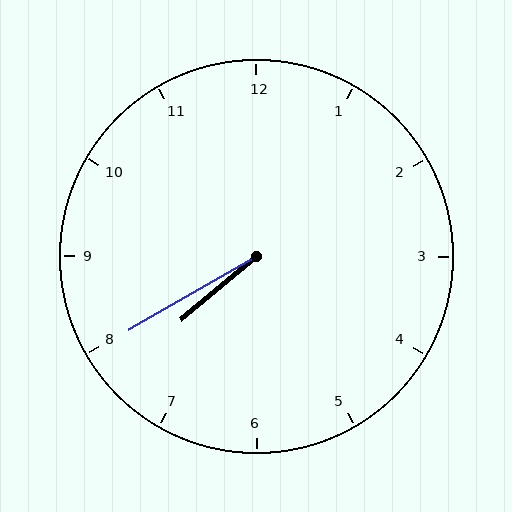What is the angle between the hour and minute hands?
Approximately 10 degrees.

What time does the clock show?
7:40.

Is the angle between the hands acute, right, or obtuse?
It is acute.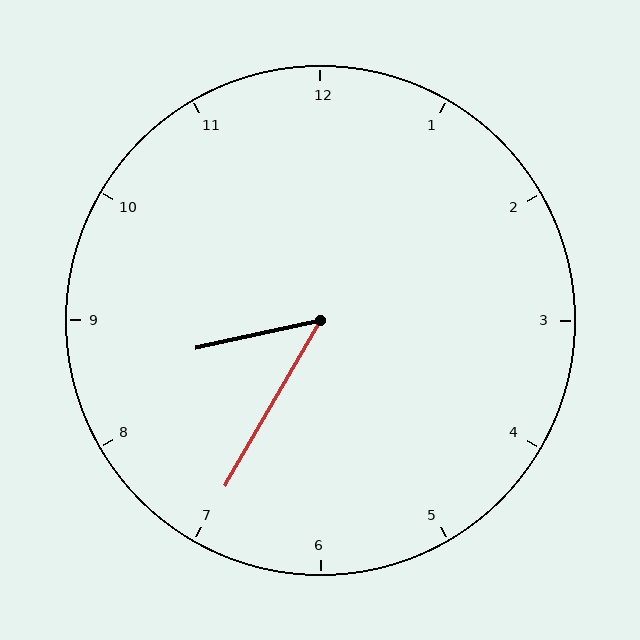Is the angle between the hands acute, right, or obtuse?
It is acute.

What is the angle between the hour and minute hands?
Approximately 48 degrees.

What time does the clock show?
8:35.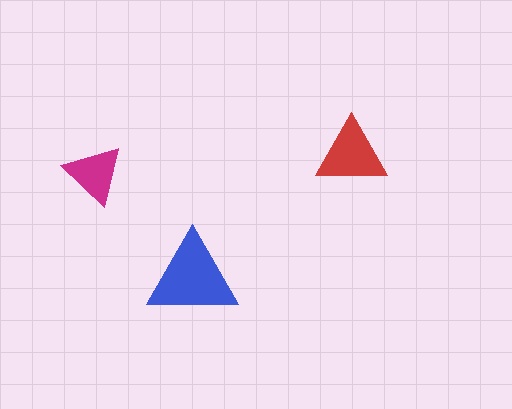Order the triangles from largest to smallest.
the blue one, the red one, the magenta one.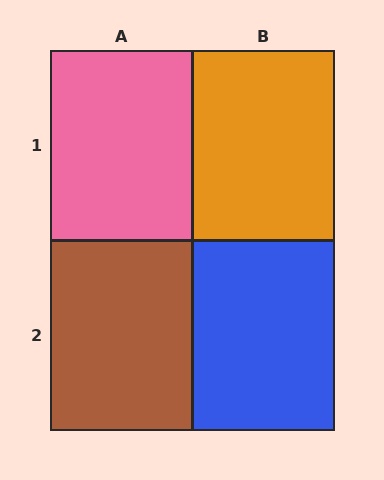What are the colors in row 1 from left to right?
Pink, orange.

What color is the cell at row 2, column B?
Blue.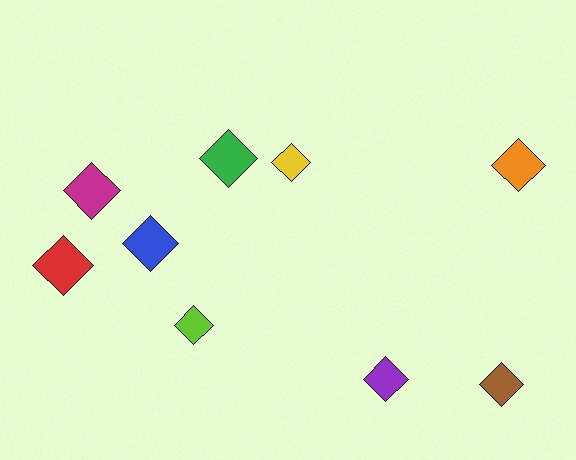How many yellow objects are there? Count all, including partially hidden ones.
There is 1 yellow object.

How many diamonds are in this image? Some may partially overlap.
There are 9 diamonds.